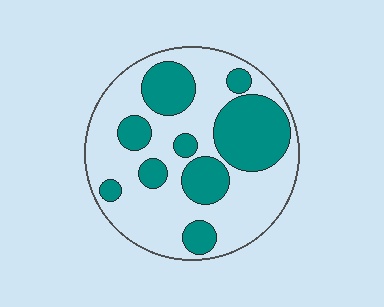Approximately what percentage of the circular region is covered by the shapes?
Approximately 35%.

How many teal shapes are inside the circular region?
9.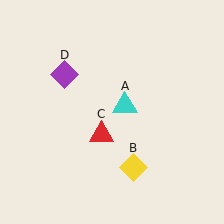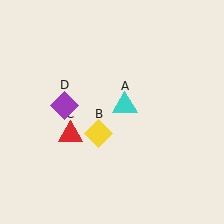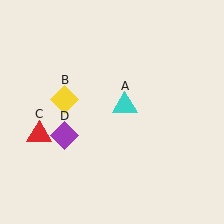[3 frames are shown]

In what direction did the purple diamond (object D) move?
The purple diamond (object D) moved down.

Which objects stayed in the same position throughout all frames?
Cyan triangle (object A) remained stationary.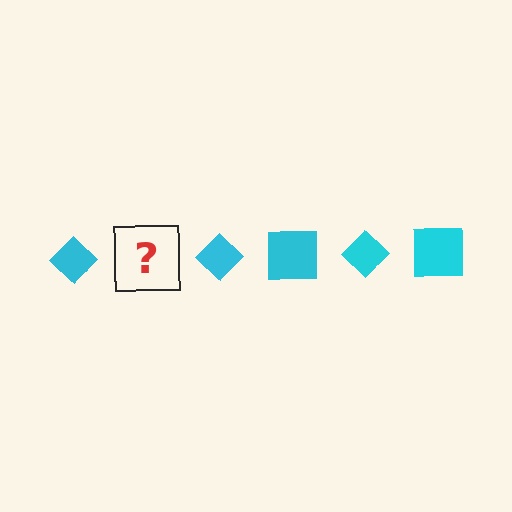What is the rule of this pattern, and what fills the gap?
The rule is that the pattern cycles through diamond, square shapes in cyan. The gap should be filled with a cyan square.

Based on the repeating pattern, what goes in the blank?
The blank should be a cyan square.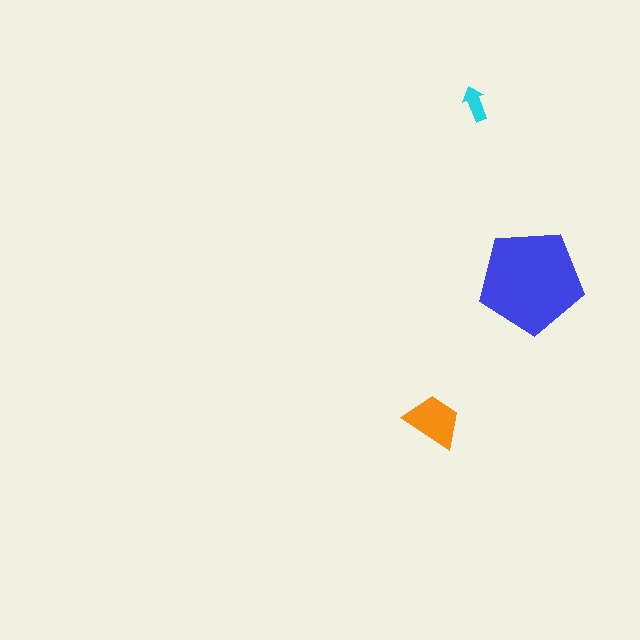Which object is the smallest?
The cyan arrow.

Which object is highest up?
The cyan arrow is topmost.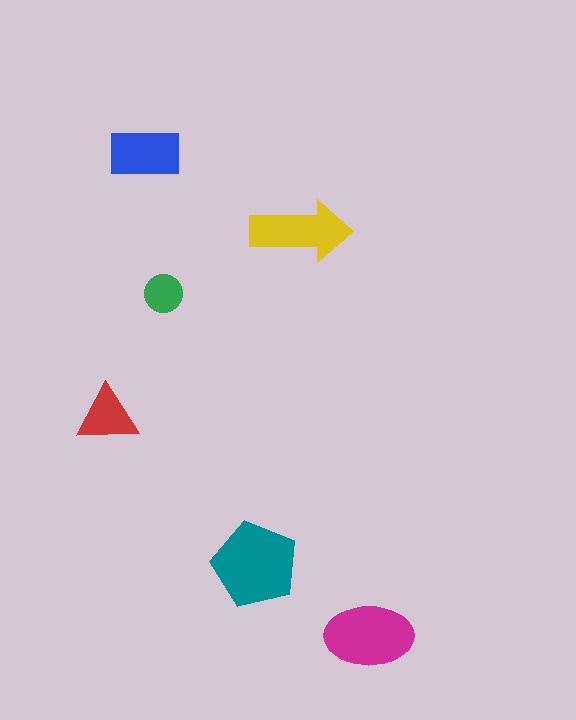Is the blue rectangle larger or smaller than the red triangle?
Larger.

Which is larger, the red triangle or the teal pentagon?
The teal pentagon.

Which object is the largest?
The teal pentagon.